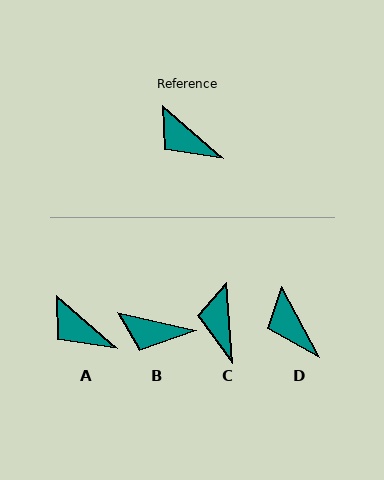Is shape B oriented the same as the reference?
No, it is off by about 28 degrees.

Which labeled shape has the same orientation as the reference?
A.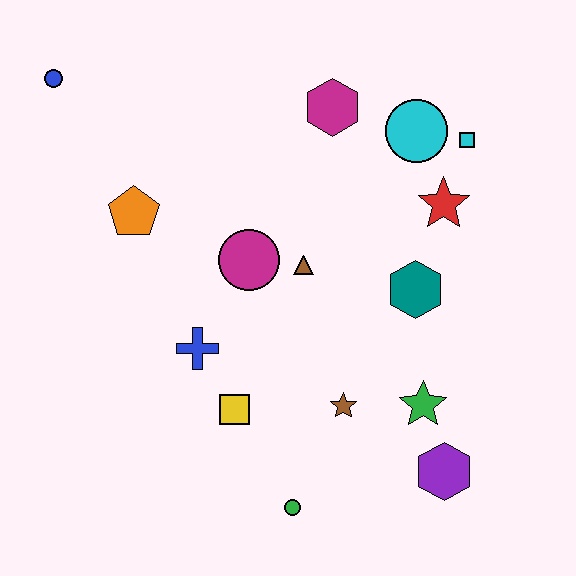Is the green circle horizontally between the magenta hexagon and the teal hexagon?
No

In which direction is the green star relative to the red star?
The green star is below the red star.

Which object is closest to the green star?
The purple hexagon is closest to the green star.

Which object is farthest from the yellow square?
The blue circle is farthest from the yellow square.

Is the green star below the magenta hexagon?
Yes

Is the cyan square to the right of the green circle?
Yes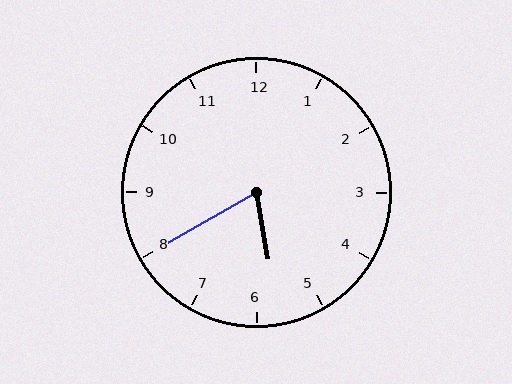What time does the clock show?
5:40.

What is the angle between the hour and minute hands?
Approximately 70 degrees.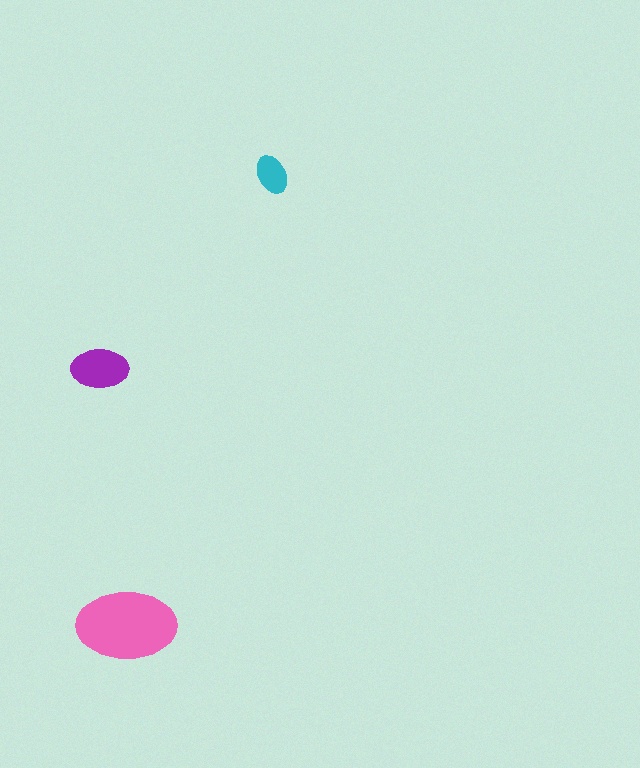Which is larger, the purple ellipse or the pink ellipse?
The pink one.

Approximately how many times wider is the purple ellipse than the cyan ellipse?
About 1.5 times wider.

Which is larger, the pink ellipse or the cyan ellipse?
The pink one.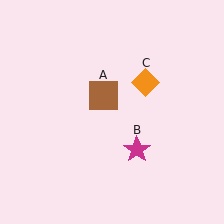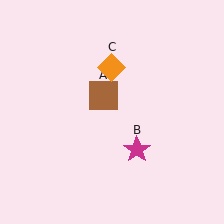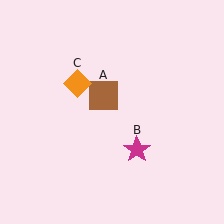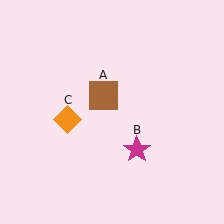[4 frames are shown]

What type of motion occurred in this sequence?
The orange diamond (object C) rotated counterclockwise around the center of the scene.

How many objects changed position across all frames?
1 object changed position: orange diamond (object C).